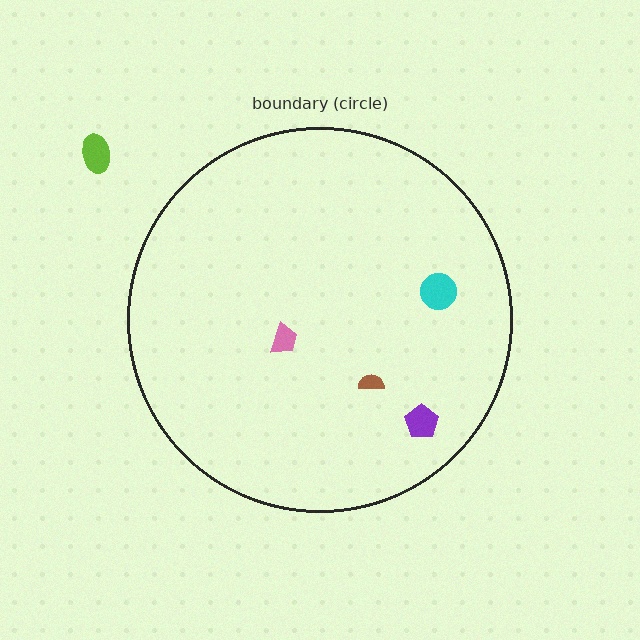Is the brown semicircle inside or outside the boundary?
Inside.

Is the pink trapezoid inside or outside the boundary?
Inside.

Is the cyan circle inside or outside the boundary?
Inside.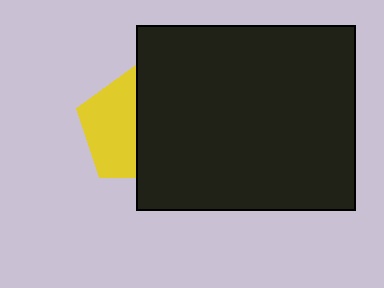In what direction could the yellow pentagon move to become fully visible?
The yellow pentagon could move left. That would shift it out from behind the black rectangle entirely.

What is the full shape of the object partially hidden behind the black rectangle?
The partially hidden object is a yellow pentagon.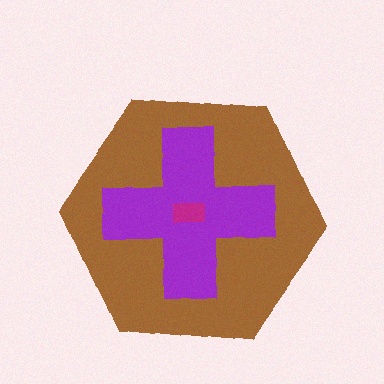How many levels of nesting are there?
3.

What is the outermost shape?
The brown hexagon.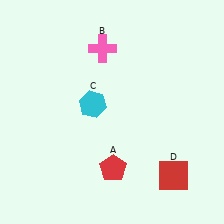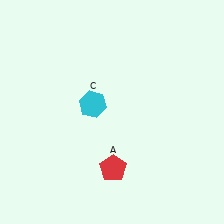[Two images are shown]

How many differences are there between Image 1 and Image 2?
There are 2 differences between the two images.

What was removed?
The red square (D), the pink cross (B) were removed in Image 2.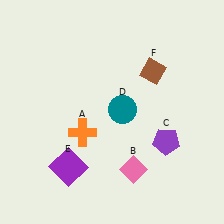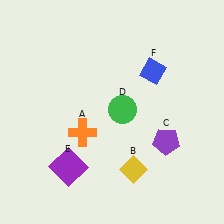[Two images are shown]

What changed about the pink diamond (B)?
In Image 1, B is pink. In Image 2, it changed to yellow.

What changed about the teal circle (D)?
In Image 1, D is teal. In Image 2, it changed to green.